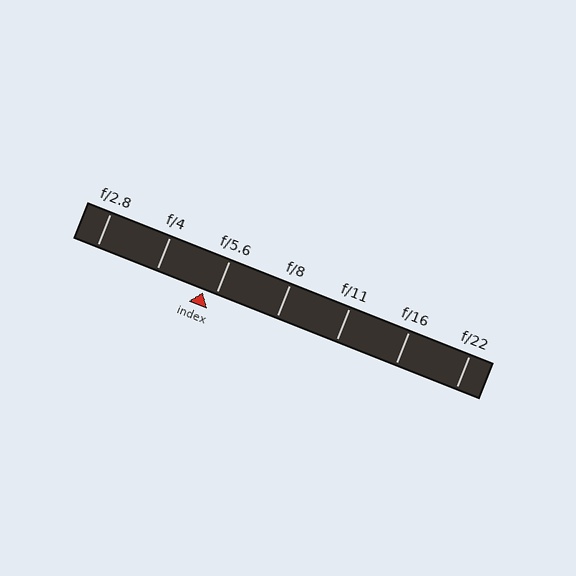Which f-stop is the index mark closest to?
The index mark is closest to f/5.6.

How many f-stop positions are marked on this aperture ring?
There are 7 f-stop positions marked.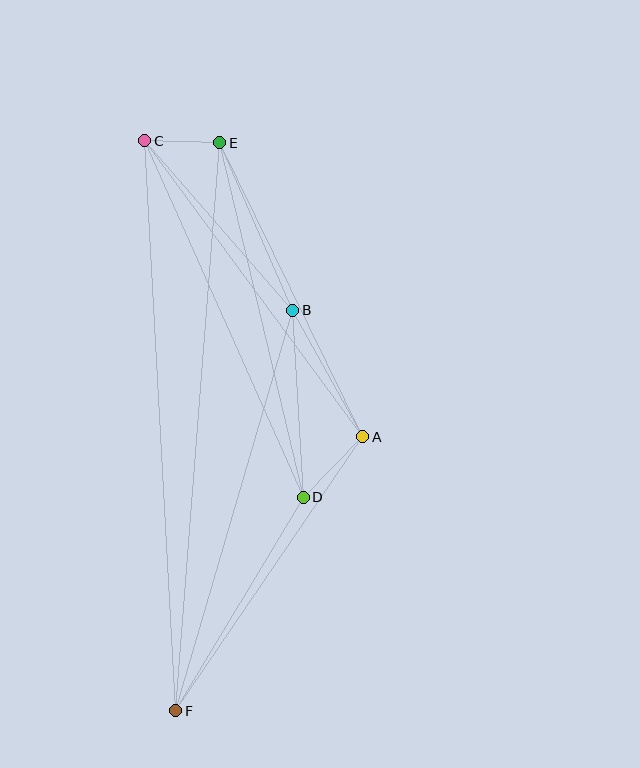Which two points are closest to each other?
Points C and E are closest to each other.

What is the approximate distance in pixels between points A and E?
The distance between A and E is approximately 327 pixels.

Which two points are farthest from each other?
Points C and F are farthest from each other.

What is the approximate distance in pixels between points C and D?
The distance between C and D is approximately 390 pixels.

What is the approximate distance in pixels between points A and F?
The distance between A and F is approximately 331 pixels.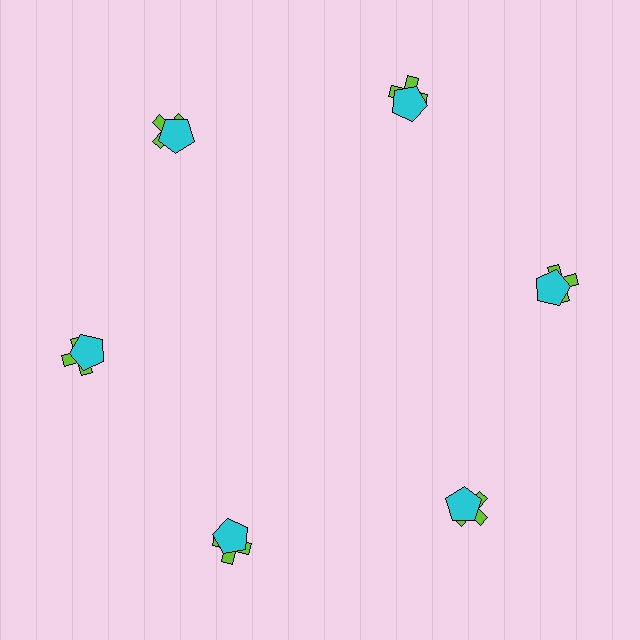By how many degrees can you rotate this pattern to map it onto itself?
The pattern maps onto itself every 60 degrees of rotation.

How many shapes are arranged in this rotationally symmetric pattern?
There are 12 shapes, arranged in 6 groups of 2.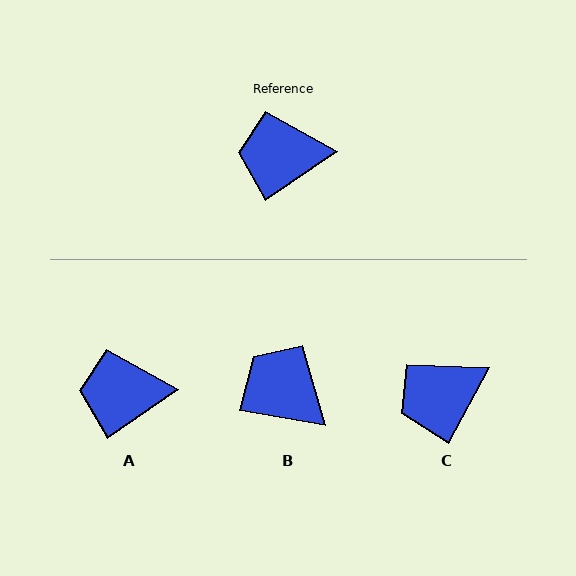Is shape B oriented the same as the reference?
No, it is off by about 45 degrees.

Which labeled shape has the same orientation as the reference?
A.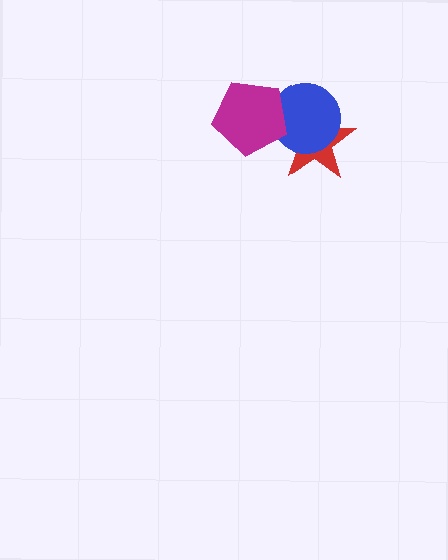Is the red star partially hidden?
Yes, it is partially covered by another shape.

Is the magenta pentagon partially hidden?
No, no other shape covers it.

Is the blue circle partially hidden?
Yes, it is partially covered by another shape.